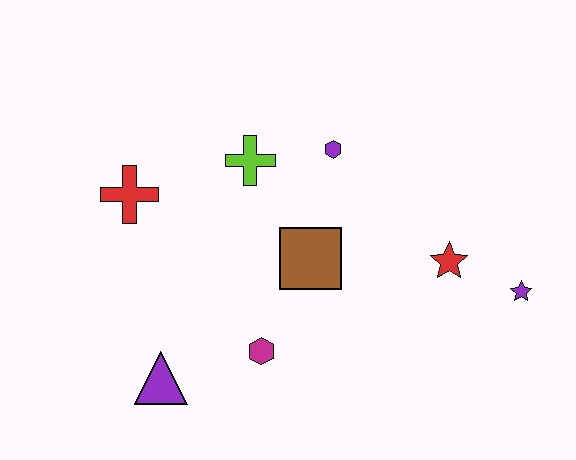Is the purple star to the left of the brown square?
No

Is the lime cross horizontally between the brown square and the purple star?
No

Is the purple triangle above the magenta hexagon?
No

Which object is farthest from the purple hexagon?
The purple triangle is farthest from the purple hexagon.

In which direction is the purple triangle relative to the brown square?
The purple triangle is to the left of the brown square.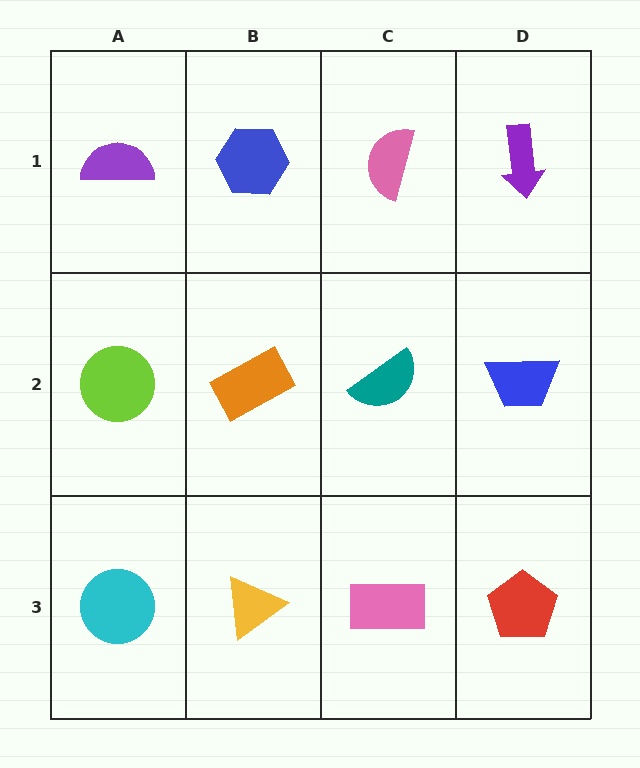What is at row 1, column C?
A pink semicircle.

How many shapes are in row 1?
4 shapes.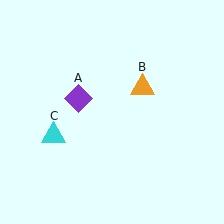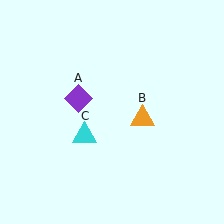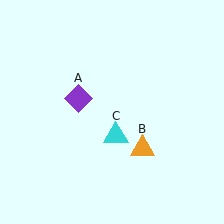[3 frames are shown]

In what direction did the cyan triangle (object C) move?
The cyan triangle (object C) moved right.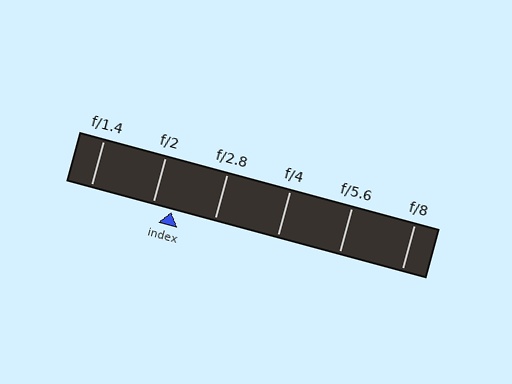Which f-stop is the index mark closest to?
The index mark is closest to f/2.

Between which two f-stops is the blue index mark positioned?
The index mark is between f/2 and f/2.8.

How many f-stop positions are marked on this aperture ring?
There are 6 f-stop positions marked.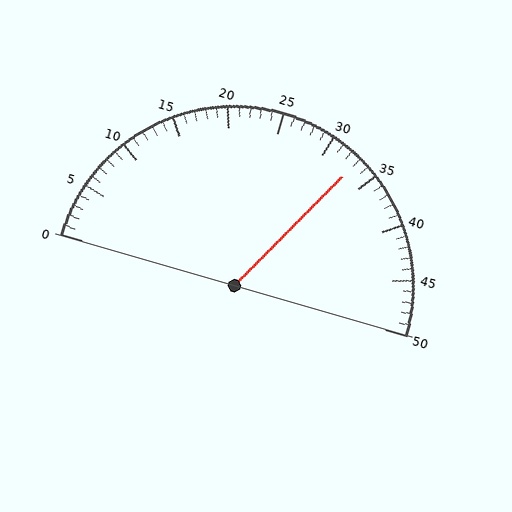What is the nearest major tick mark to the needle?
The nearest major tick mark is 35.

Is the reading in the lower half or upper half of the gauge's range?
The reading is in the upper half of the range (0 to 50).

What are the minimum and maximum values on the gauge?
The gauge ranges from 0 to 50.